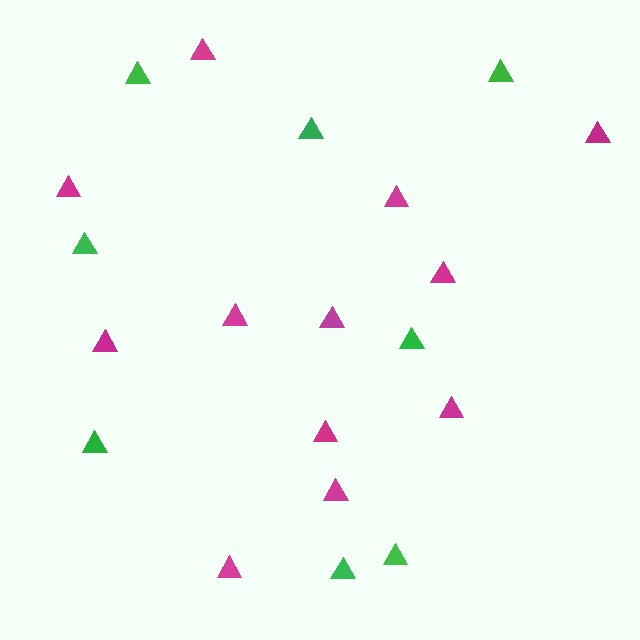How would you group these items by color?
There are 2 groups: one group of magenta triangles (12) and one group of green triangles (8).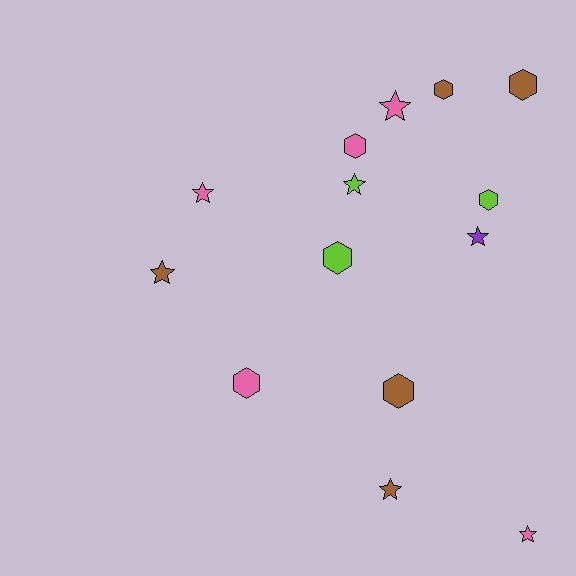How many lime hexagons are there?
There are 2 lime hexagons.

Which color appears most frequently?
Brown, with 5 objects.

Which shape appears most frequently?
Hexagon, with 7 objects.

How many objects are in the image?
There are 14 objects.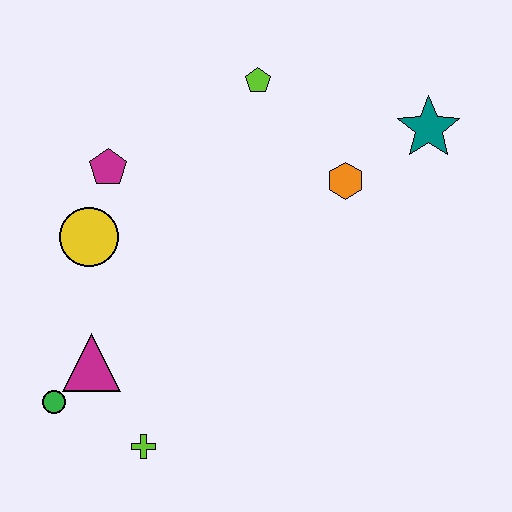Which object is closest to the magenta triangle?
The green circle is closest to the magenta triangle.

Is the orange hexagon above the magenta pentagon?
No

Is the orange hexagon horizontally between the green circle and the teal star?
Yes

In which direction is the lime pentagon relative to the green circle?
The lime pentagon is above the green circle.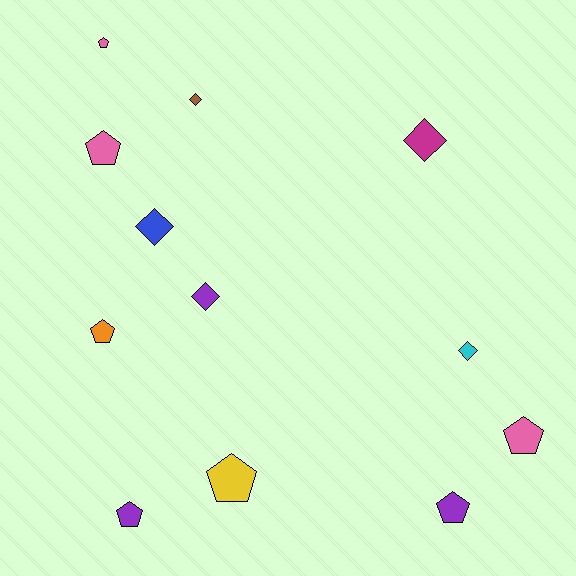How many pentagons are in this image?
There are 7 pentagons.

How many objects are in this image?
There are 12 objects.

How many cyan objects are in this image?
There is 1 cyan object.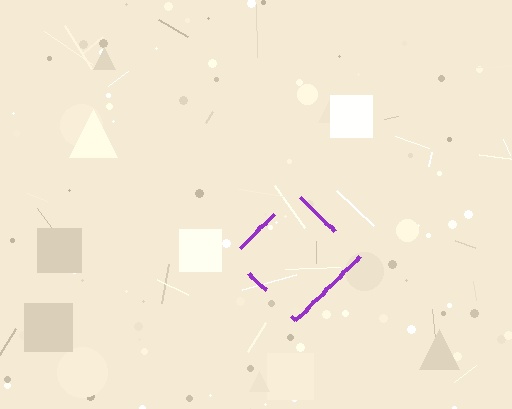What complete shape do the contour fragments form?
The contour fragments form a diamond.